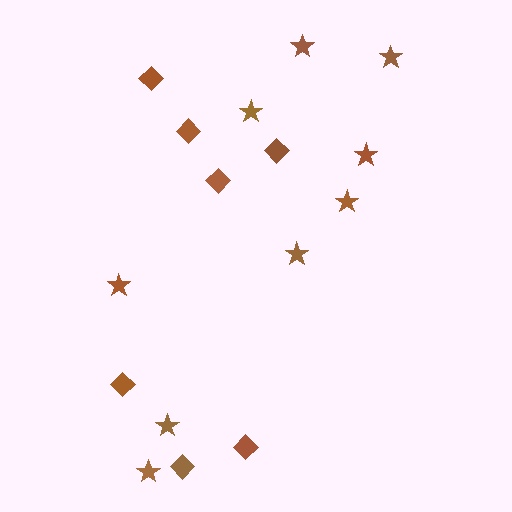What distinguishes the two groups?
There are 2 groups: one group of stars (9) and one group of diamonds (7).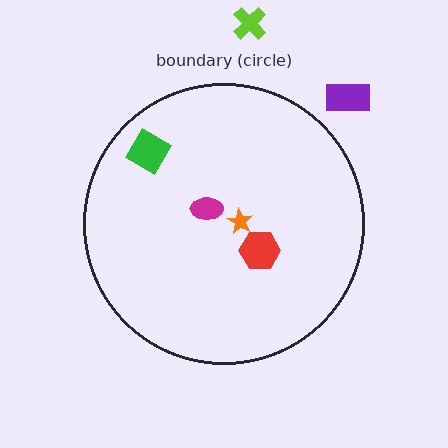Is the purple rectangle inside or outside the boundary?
Outside.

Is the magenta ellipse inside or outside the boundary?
Inside.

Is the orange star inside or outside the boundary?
Inside.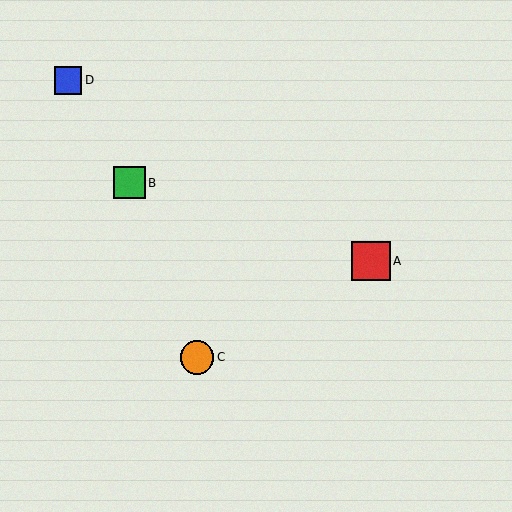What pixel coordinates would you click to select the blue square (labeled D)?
Click at (68, 80) to select the blue square D.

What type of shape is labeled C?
Shape C is an orange circle.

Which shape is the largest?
The red square (labeled A) is the largest.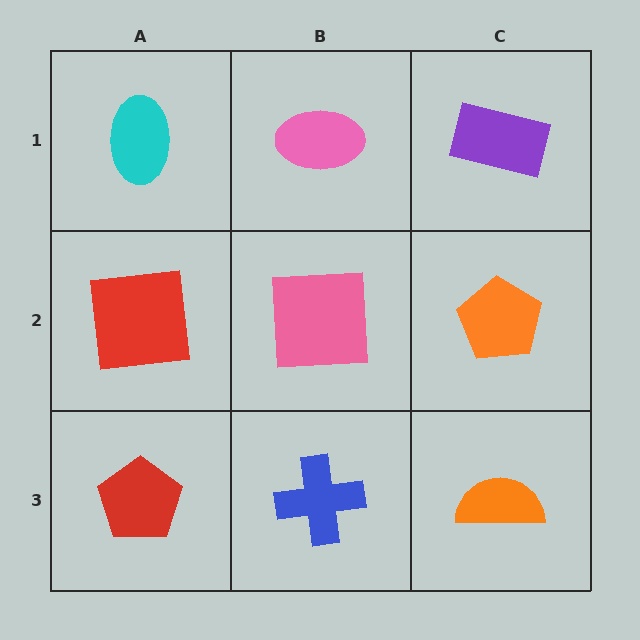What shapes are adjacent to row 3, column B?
A pink square (row 2, column B), a red pentagon (row 3, column A), an orange semicircle (row 3, column C).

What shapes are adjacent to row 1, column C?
An orange pentagon (row 2, column C), a pink ellipse (row 1, column B).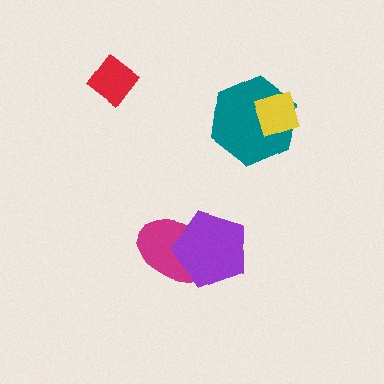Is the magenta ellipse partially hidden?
Yes, it is partially covered by another shape.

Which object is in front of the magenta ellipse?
The purple pentagon is in front of the magenta ellipse.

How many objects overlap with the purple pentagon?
1 object overlaps with the purple pentagon.